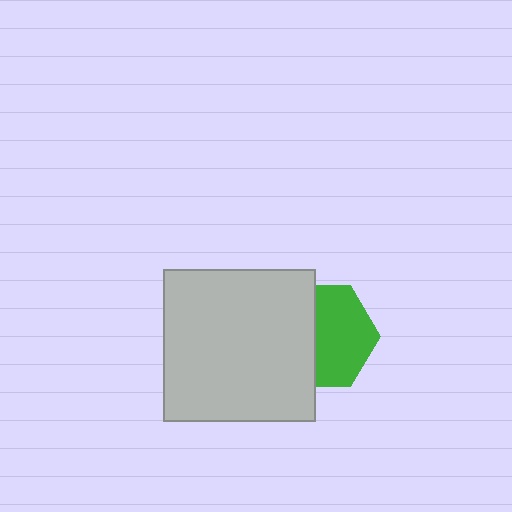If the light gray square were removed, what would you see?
You would see the complete green hexagon.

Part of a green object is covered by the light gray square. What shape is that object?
It is a hexagon.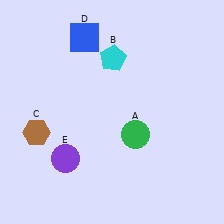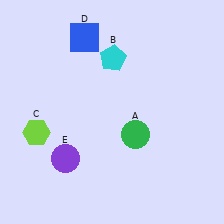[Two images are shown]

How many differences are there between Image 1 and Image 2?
There is 1 difference between the two images.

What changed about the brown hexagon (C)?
In Image 1, C is brown. In Image 2, it changed to lime.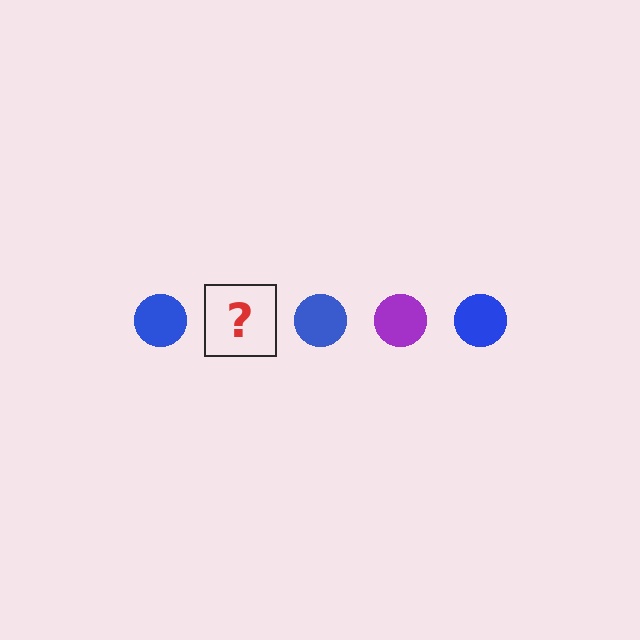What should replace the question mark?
The question mark should be replaced with a purple circle.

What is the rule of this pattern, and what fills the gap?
The rule is that the pattern cycles through blue, purple circles. The gap should be filled with a purple circle.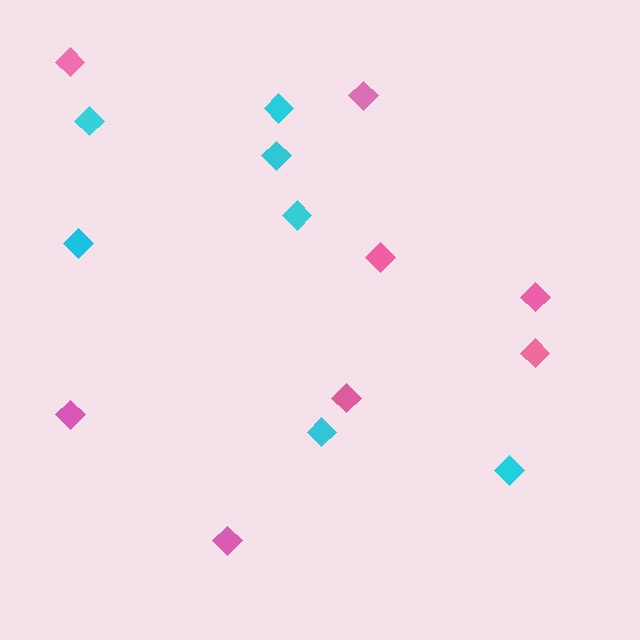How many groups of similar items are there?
There are 2 groups: one group of pink diamonds (8) and one group of cyan diamonds (7).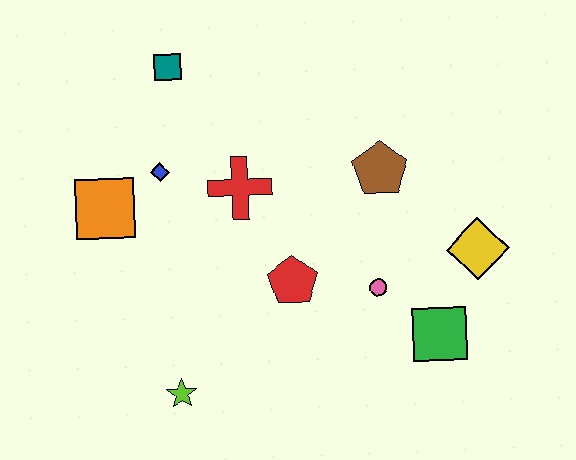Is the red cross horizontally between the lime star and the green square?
Yes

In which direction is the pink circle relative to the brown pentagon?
The pink circle is below the brown pentagon.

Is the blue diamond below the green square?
No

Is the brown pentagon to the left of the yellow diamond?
Yes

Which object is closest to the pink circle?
The green square is closest to the pink circle.